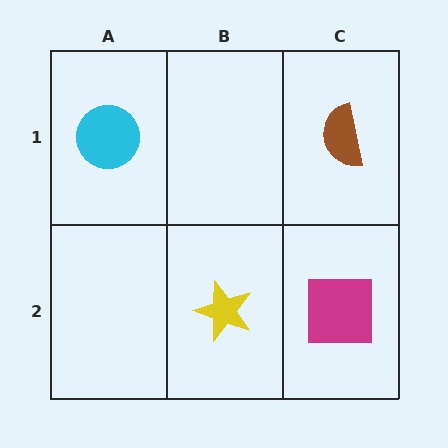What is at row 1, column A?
A cyan circle.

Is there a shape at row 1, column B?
No, that cell is empty.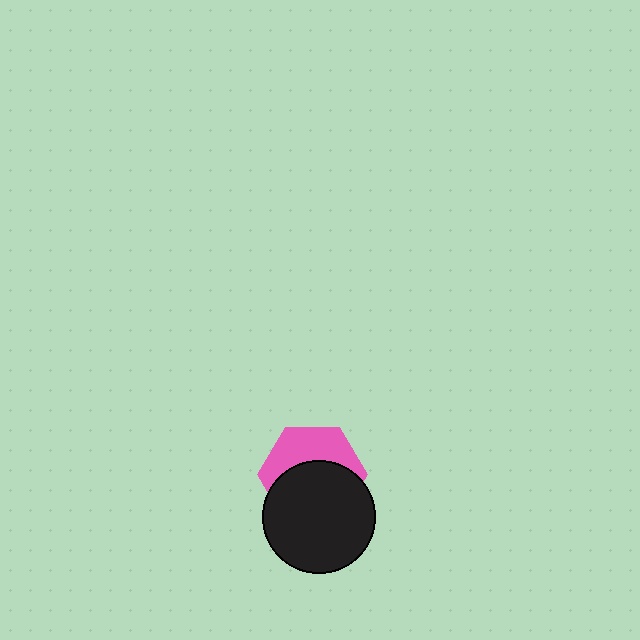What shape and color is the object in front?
The object in front is a black circle.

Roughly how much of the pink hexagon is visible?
A small part of it is visible (roughly 43%).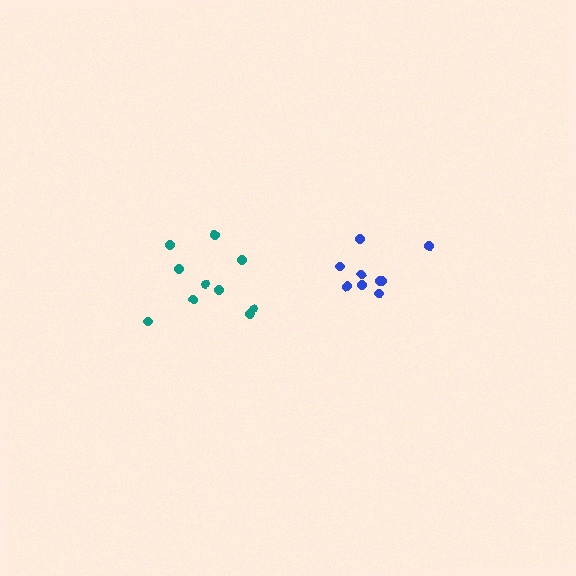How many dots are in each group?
Group 1: 10 dots, Group 2: 9 dots (19 total).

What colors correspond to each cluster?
The clusters are colored: teal, blue.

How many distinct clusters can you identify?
There are 2 distinct clusters.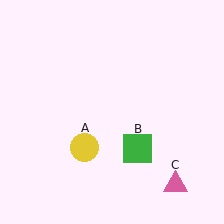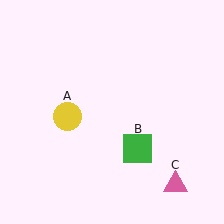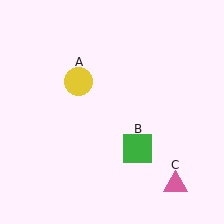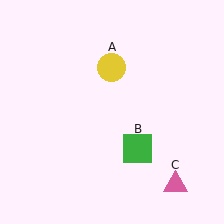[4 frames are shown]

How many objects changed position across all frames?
1 object changed position: yellow circle (object A).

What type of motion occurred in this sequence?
The yellow circle (object A) rotated clockwise around the center of the scene.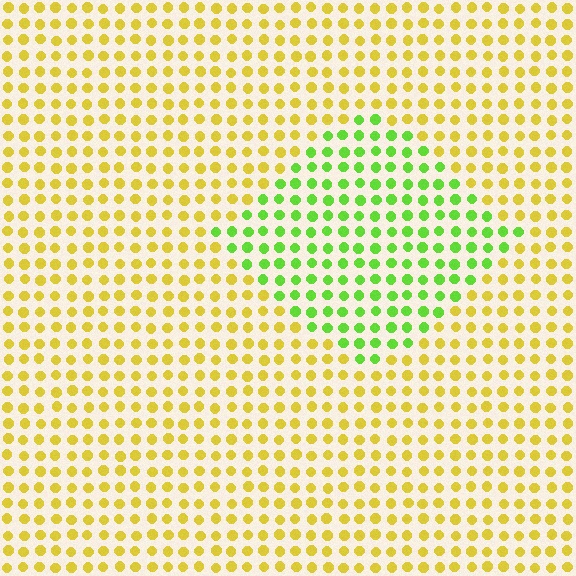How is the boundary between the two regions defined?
The boundary is defined purely by a slight shift in hue (about 51 degrees). Spacing, size, and orientation are identical on both sides.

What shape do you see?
I see a diamond.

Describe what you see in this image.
The image is filled with small yellow elements in a uniform arrangement. A diamond-shaped region is visible where the elements are tinted to a slightly different hue, forming a subtle color boundary.